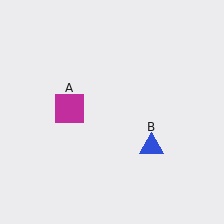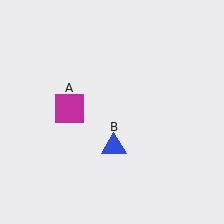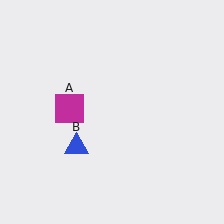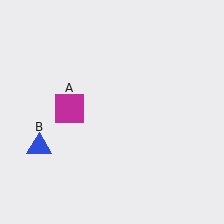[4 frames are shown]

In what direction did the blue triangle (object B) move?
The blue triangle (object B) moved left.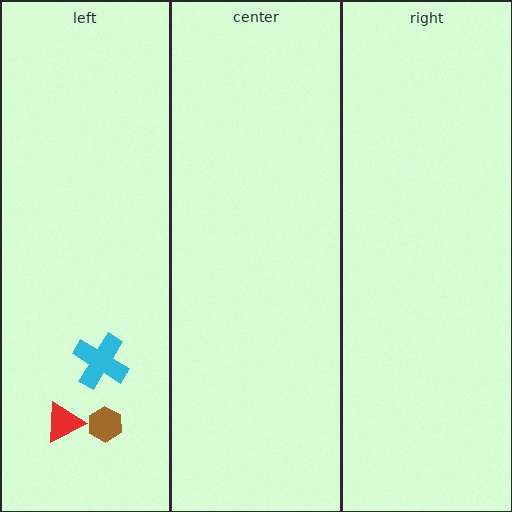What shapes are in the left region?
The cyan cross, the brown hexagon, the red triangle.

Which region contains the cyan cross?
The left region.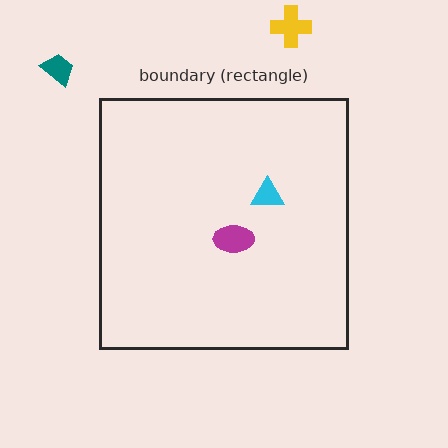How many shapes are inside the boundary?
2 inside, 2 outside.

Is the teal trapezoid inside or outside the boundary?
Outside.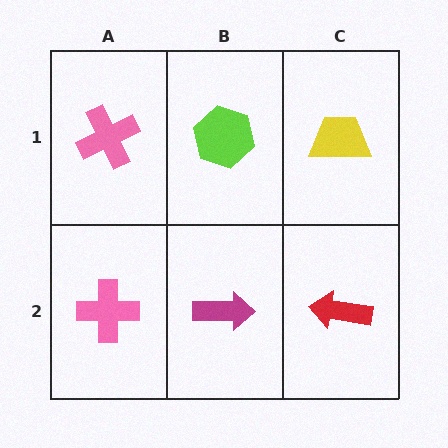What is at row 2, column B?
A magenta arrow.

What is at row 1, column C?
A yellow trapezoid.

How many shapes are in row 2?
3 shapes.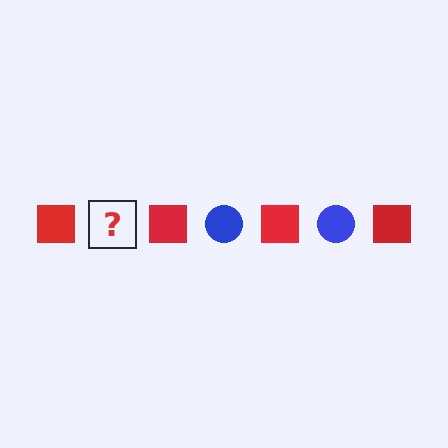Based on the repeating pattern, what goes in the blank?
The blank should be a blue circle.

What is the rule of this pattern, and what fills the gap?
The rule is that the pattern alternates between red square and blue circle. The gap should be filled with a blue circle.